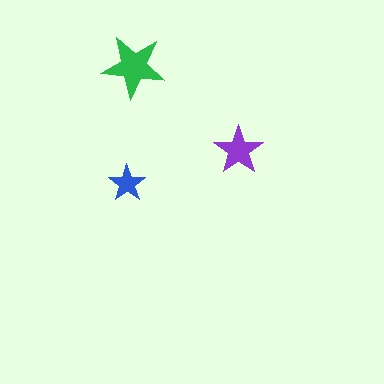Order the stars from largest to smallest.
the green one, the purple one, the blue one.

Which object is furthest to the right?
The purple star is rightmost.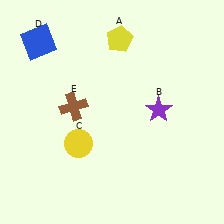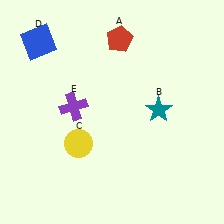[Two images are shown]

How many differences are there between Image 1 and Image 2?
There are 3 differences between the two images.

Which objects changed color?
A changed from yellow to red. B changed from purple to teal. E changed from brown to purple.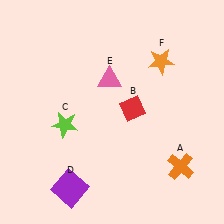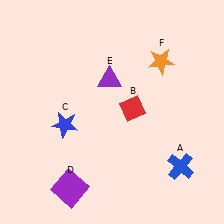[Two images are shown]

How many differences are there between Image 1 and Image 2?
There are 3 differences between the two images.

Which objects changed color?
A changed from orange to blue. C changed from lime to blue. E changed from pink to purple.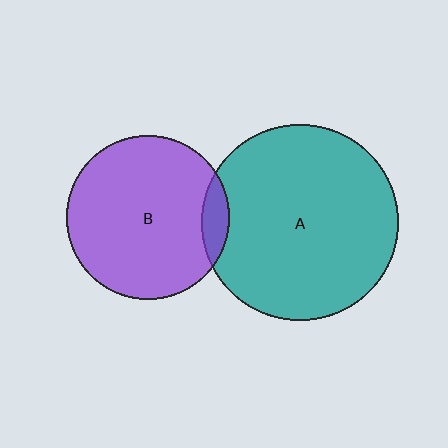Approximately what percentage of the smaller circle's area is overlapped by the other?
Approximately 10%.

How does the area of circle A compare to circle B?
Approximately 1.4 times.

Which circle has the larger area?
Circle A (teal).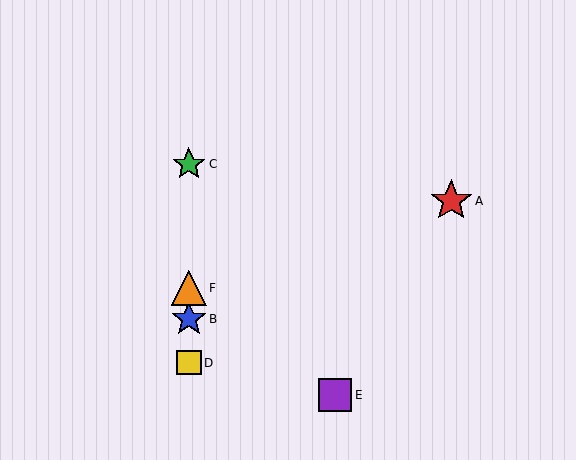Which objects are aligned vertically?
Objects B, C, D, F are aligned vertically.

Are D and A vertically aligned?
No, D is at x≈189 and A is at x≈451.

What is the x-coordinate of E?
Object E is at x≈335.